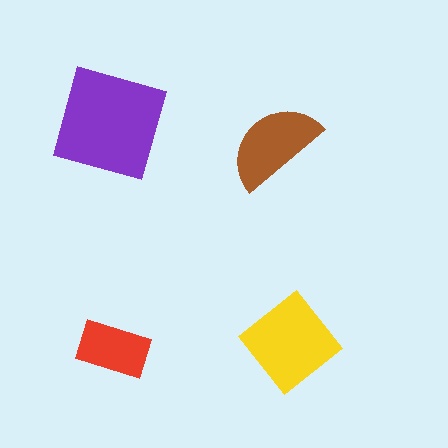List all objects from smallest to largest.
The red rectangle, the brown semicircle, the yellow diamond, the purple diamond.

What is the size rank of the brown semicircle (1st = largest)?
3rd.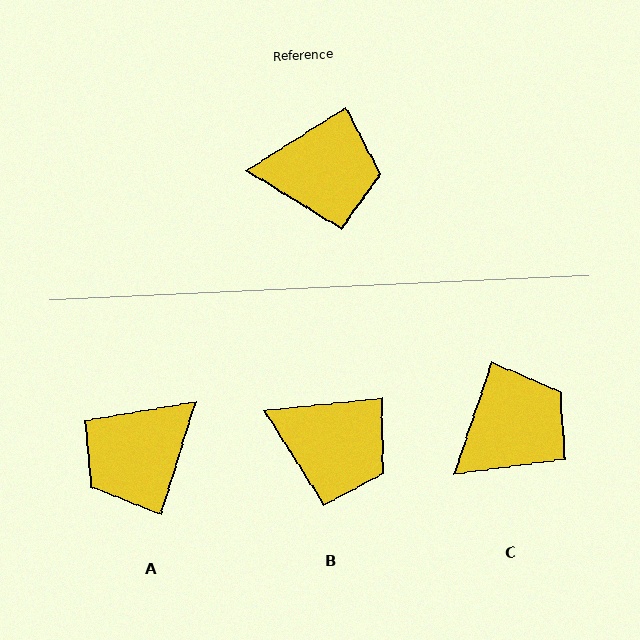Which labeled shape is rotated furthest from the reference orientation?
A, about 139 degrees away.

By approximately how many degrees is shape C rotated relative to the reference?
Approximately 39 degrees counter-clockwise.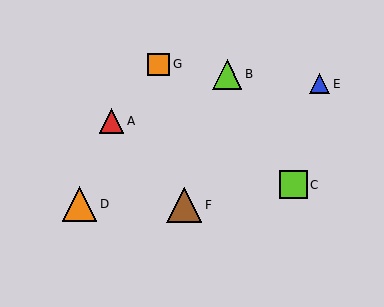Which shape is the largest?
The brown triangle (labeled F) is the largest.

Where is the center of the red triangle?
The center of the red triangle is at (112, 121).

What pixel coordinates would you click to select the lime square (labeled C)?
Click at (293, 185) to select the lime square C.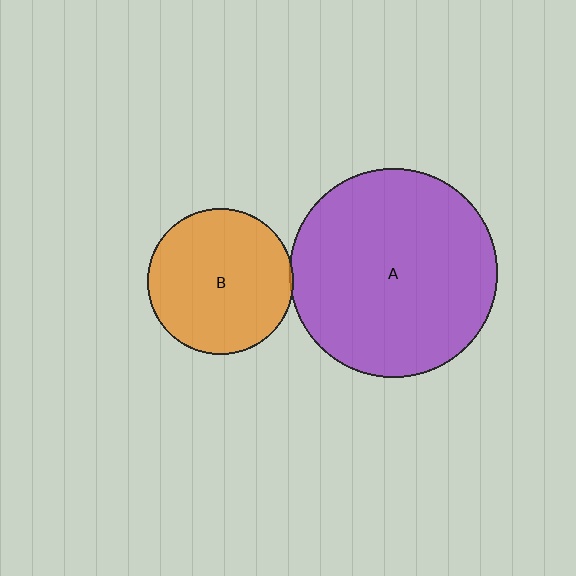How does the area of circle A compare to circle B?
Approximately 2.0 times.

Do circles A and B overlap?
Yes.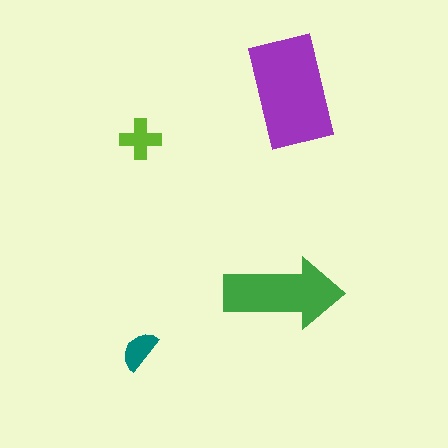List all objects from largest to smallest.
The purple rectangle, the green arrow, the lime cross, the teal semicircle.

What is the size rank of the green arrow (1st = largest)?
2nd.